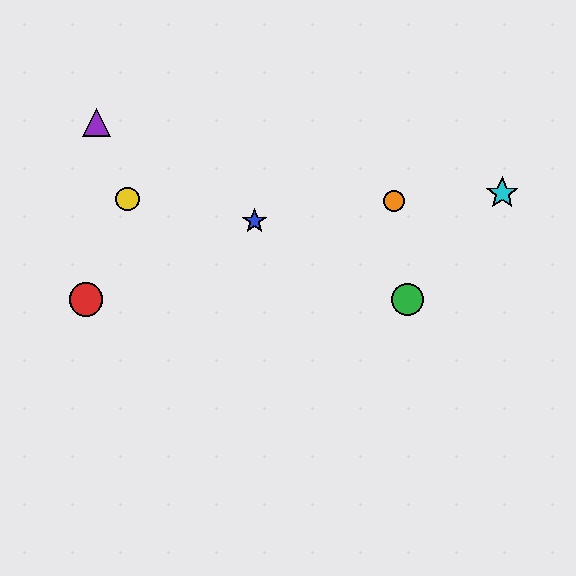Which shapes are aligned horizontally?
The red circle, the green circle are aligned horizontally.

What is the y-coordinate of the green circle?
The green circle is at y≈299.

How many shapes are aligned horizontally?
2 shapes (the red circle, the green circle) are aligned horizontally.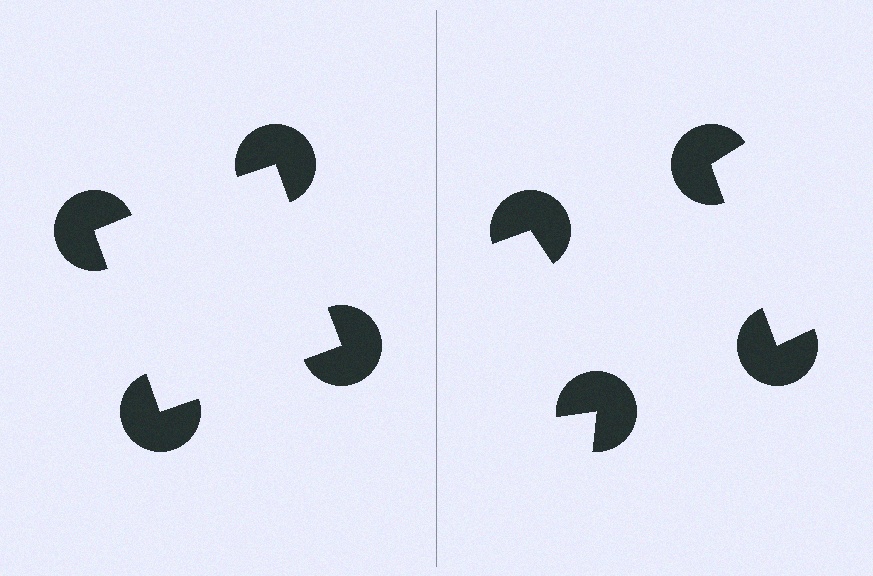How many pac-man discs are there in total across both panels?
8 — 4 on each side.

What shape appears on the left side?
An illusory square.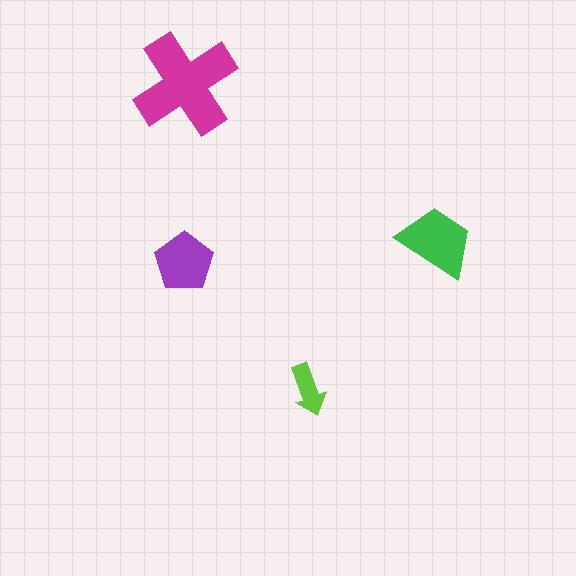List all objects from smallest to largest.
The lime arrow, the purple pentagon, the green trapezoid, the magenta cross.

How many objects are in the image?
There are 4 objects in the image.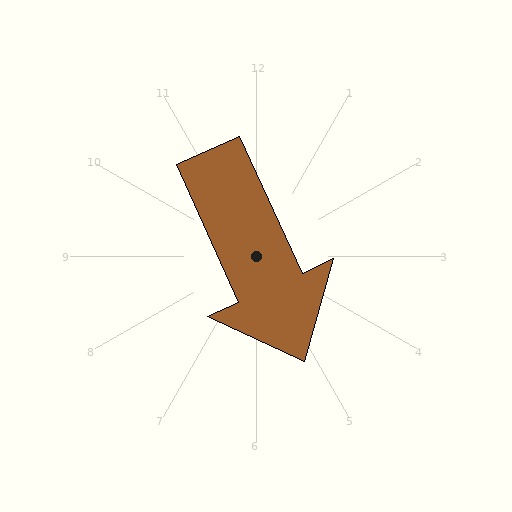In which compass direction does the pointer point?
Southeast.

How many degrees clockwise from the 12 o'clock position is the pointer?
Approximately 155 degrees.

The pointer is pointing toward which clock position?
Roughly 5 o'clock.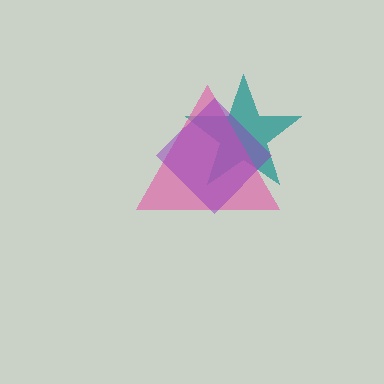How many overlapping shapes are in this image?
There are 3 overlapping shapes in the image.